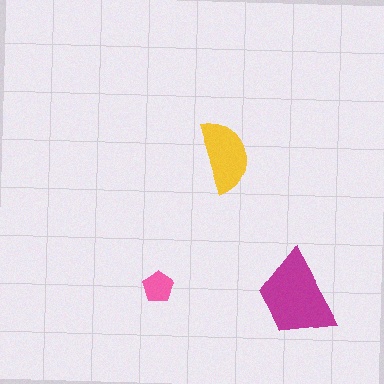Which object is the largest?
The magenta trapezoid.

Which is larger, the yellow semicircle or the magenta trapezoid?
The magenta trapezoid.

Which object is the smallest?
The pink pentagon.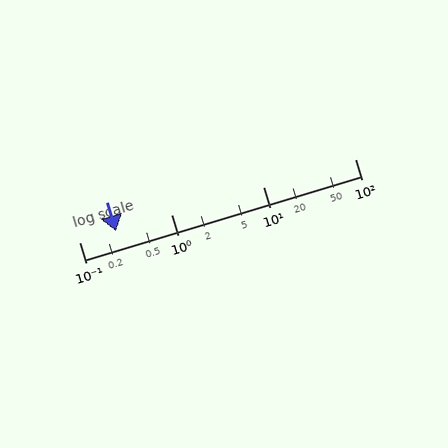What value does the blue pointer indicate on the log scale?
The pointer indicates approximately 0.25.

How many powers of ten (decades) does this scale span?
The scale spans 3 decades, from 0.1 to 100.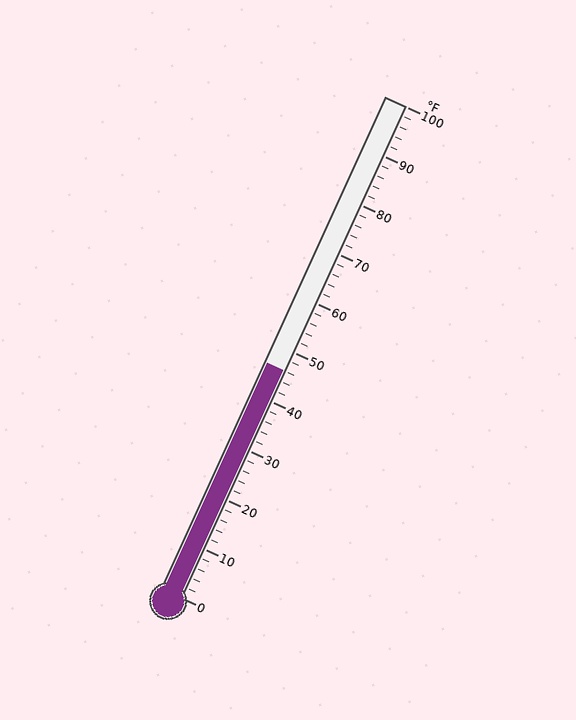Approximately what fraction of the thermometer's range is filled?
The thermometer is filled to approximately 45% of its range.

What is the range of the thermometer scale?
The thermometer scale ranges from 0°F to 100°F.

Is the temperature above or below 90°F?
The temperature is below 90°F.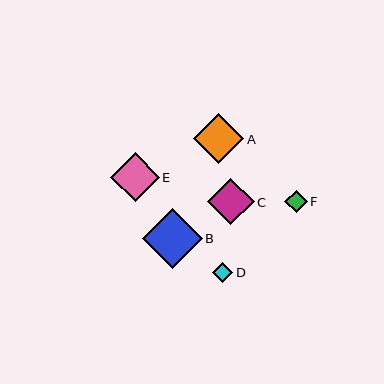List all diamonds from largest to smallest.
From largest to smallest: B, A, E, C, F, D.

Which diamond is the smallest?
Diamond D is the smallest with a size of approximately 20 pixels.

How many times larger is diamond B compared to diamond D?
Diamond B is approximately 3.0 times the size of diamond D.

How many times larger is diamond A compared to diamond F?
Diamond A is approximately 2.2 times the size of diamond F.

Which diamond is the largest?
Diamond B is the largest with a size of approximately 60 pixels.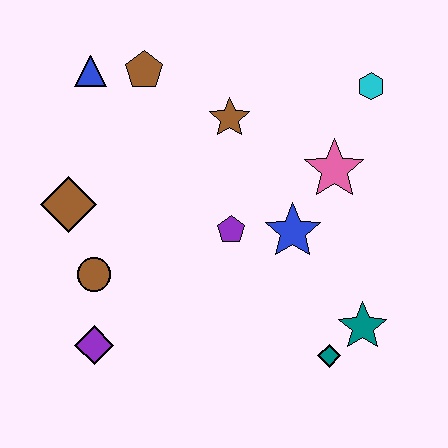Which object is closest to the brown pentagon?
The blue triangle is closest to the brown pentagon.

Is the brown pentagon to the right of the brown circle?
Yes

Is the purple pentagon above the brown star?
No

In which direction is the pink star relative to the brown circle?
The pink star is to the right of the brown circle.